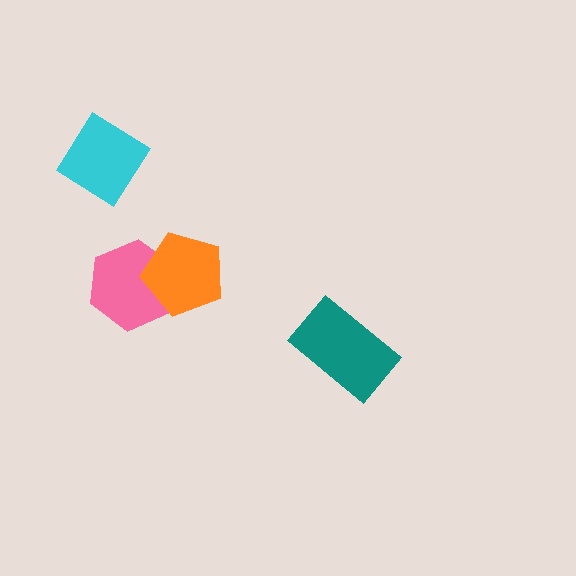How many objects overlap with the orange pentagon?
1 object overlaps with the orange pentagon.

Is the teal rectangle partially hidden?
No, no other shape covers it.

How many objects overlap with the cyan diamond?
0 objects overlap with the cyan diamond.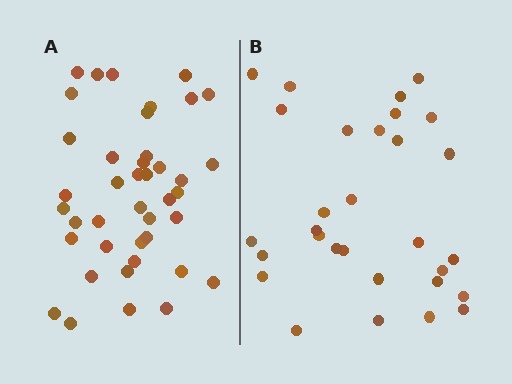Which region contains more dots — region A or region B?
Region A (the left region) has more dots.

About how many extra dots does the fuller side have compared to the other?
Region A has roughly 12 or so more dots than region B.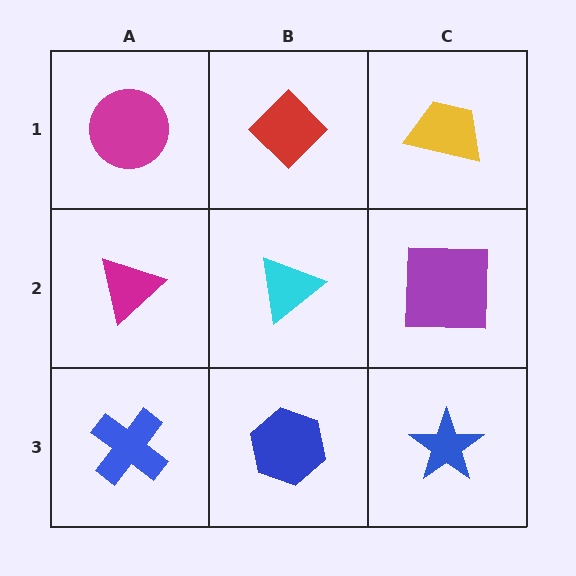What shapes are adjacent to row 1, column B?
A cyan triangle (row 2, column B), a magenta circle (row 1, column A), a yellow trapezoid (row 1, column C).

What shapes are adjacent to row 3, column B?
A cyan triangle (row 2, column B), a blue cross (row 3, column A), a blue star (row 3, column C).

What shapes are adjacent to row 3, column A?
A magenta triangle (row 2, column A), a blue hexagon (row 3, column B).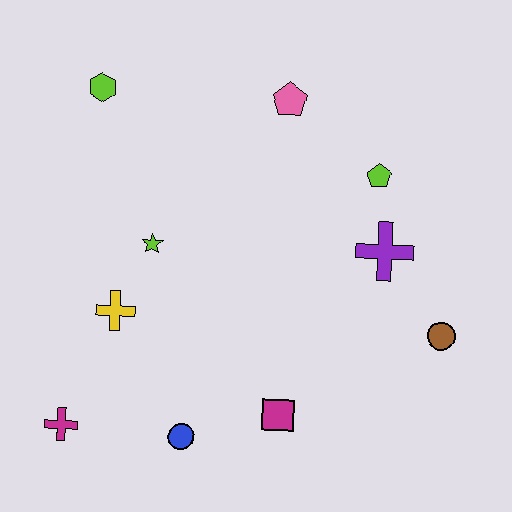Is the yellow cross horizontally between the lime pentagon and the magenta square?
No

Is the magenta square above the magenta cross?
Yes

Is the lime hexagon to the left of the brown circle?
Yes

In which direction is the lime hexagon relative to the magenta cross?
The lime hexagon is above the magenta cross.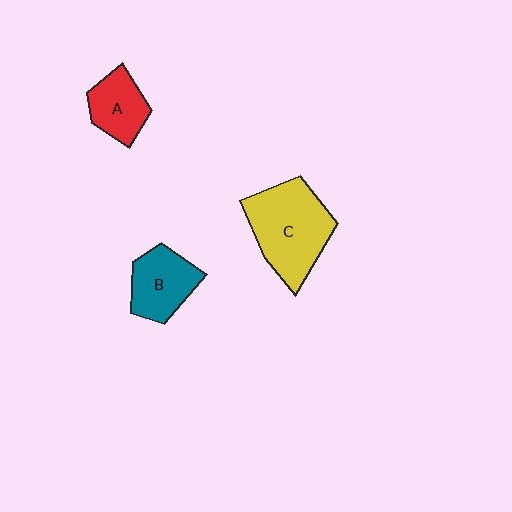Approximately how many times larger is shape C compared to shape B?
Approximately 1.6 times.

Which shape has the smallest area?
Shape A (red).